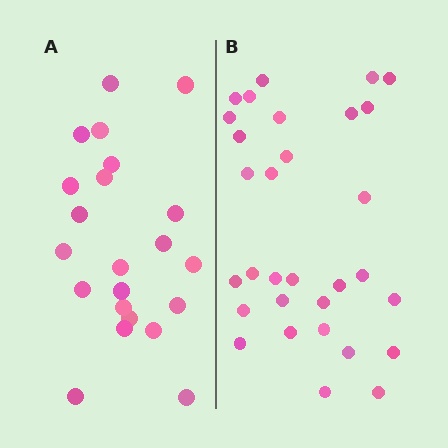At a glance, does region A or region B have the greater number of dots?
Region B (the right region) has more dots.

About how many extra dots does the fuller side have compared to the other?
Region B has roughly 8 or so more dots than region A.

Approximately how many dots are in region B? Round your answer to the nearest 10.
About 30 dots. (The exact count is 31, which rounds to 30.)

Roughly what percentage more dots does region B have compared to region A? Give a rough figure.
About 40% more.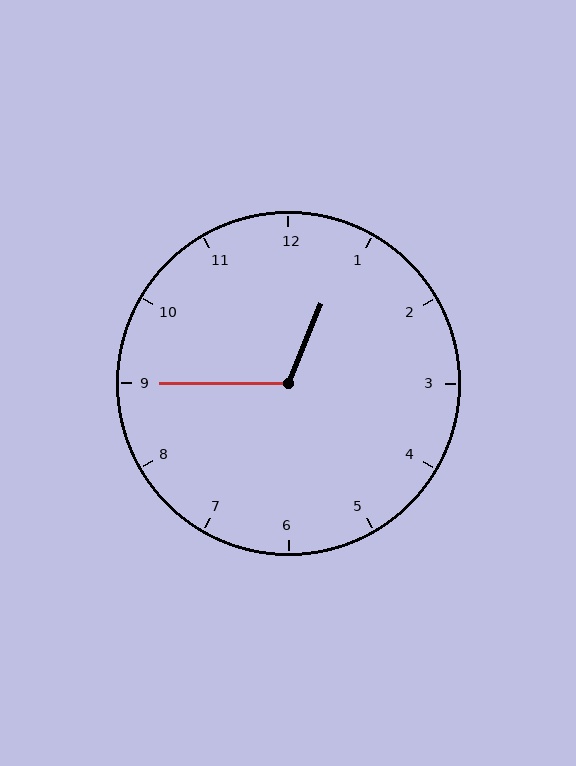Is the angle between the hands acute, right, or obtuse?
It is obtuse.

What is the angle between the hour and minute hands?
Approximately 112 degrees.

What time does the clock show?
12:45.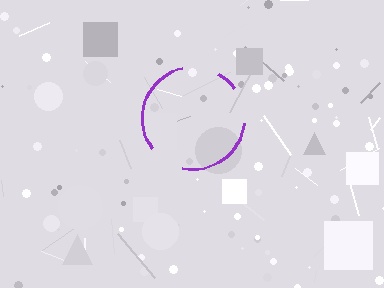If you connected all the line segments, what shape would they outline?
They would outline a circle.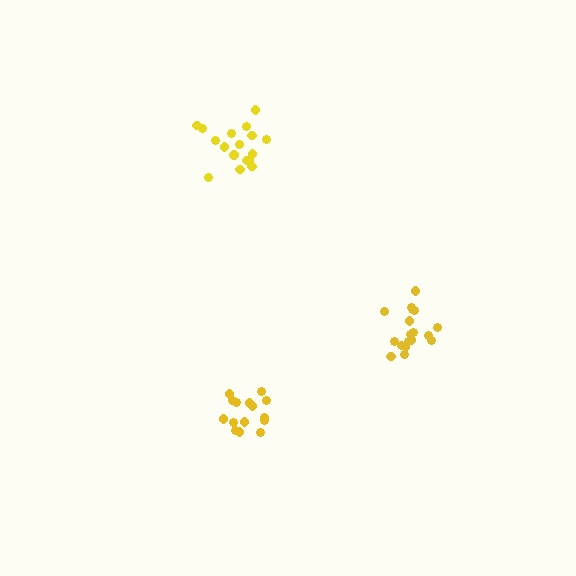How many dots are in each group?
Group 1: 17 dots, Group 2: 15 dots, Group 3: 18 dots (50 total).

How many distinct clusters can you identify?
There are 3 distinct clusters.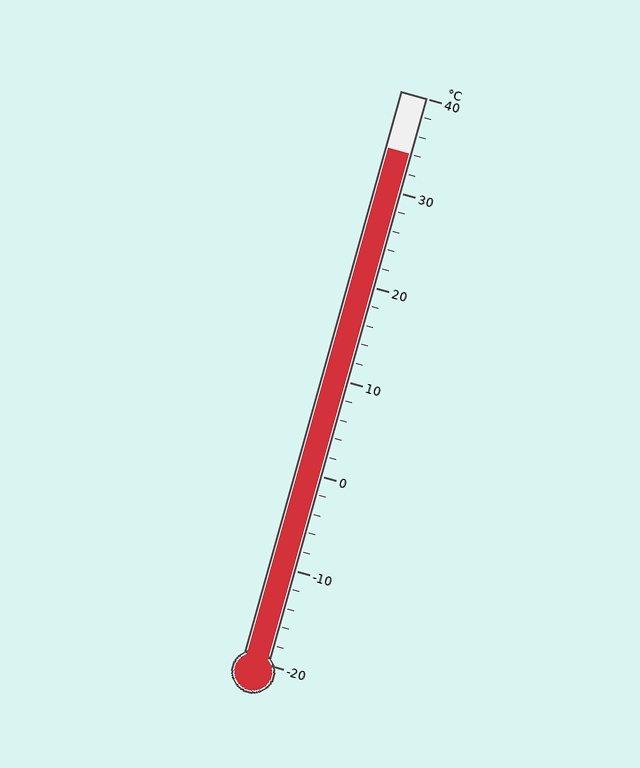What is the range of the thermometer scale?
The thermometer scale ranges from -20°C to 40°C.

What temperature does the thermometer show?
The thermometer shows approximately 34°C.